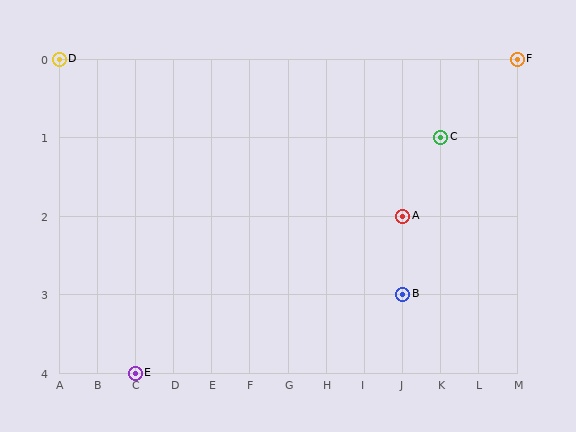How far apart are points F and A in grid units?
Points F and A are 3 columns and 2 rows apart (about 3.6 grid units diagonally).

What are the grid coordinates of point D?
Point D is at grid coordinates (A, 0).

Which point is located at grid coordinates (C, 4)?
Point E is at (C, 4).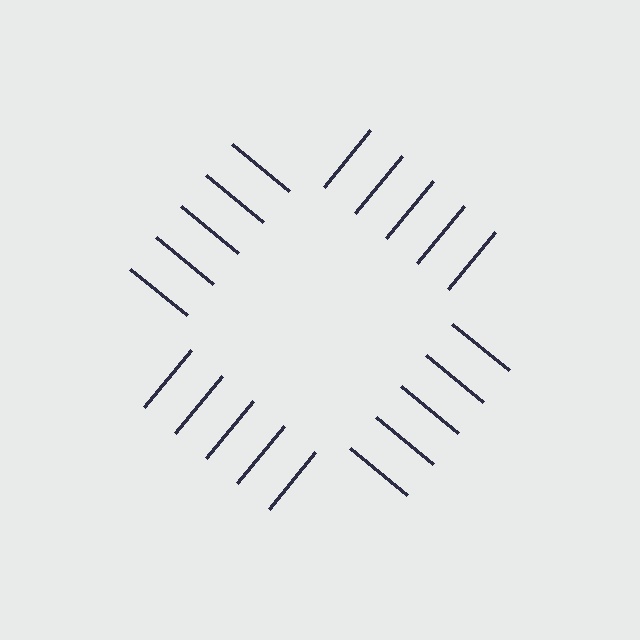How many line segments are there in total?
20 — 5 along each of the 4 edges.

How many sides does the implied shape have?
4 sides — the line-ends trace a square.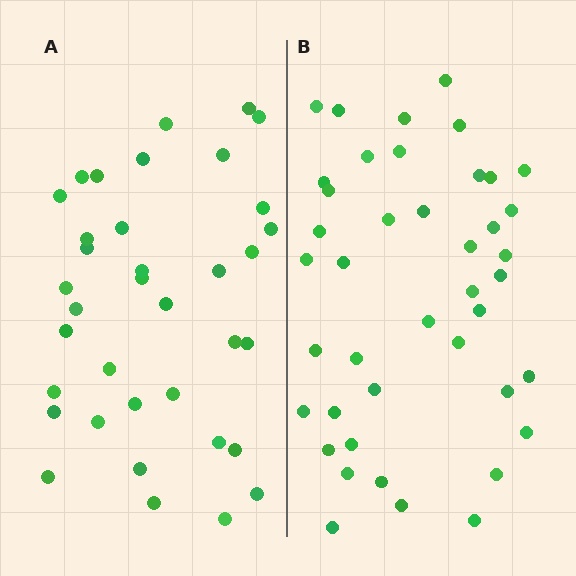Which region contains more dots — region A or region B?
Region B (the right region) has more dots.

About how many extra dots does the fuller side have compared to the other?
Region B has about 6 more dots than region A.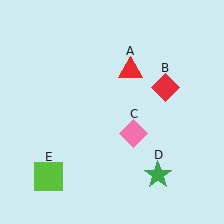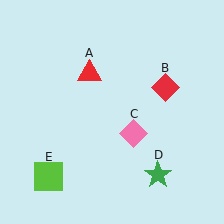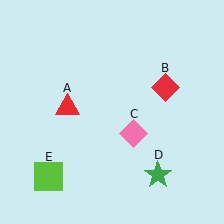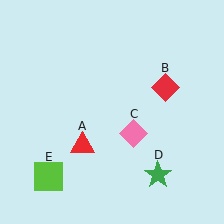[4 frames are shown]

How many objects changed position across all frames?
1 object changed position: red triangle (object A).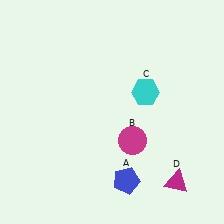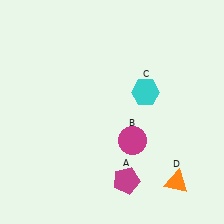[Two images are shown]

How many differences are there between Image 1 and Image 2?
There are 2 differences between the two images.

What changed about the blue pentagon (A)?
In Image 1, A is blue. In Image 2, it changed to magenta.